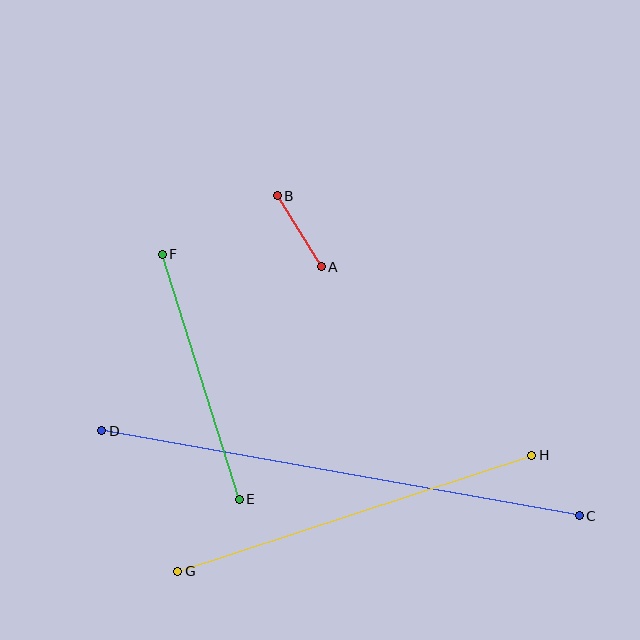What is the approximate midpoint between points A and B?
The midpoint is at approximately (299, 231) pixels.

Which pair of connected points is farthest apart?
Points C and D are farthest apart.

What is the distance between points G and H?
The distance is approximately 373 pixels.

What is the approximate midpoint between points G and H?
The midpoint is at approximately (355, 513) pixels.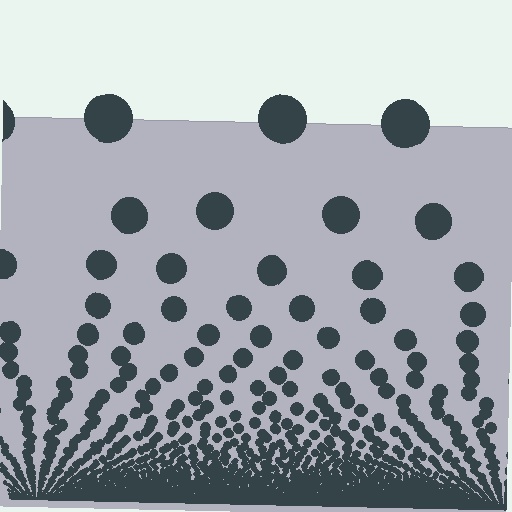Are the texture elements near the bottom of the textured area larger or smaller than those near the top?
Smaller. The gradient is inverted — elements near the bottom are smaller and denser.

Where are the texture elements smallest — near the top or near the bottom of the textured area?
Near the bottom.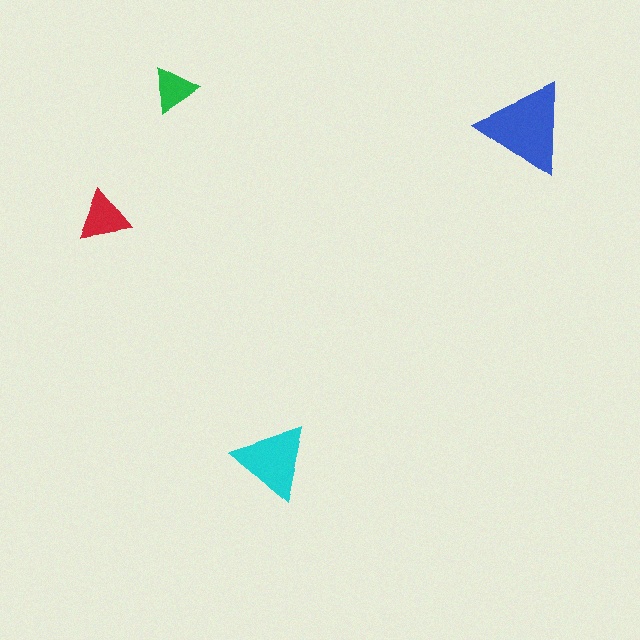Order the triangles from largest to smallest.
the blue one, the cyan one, the red one, the green one.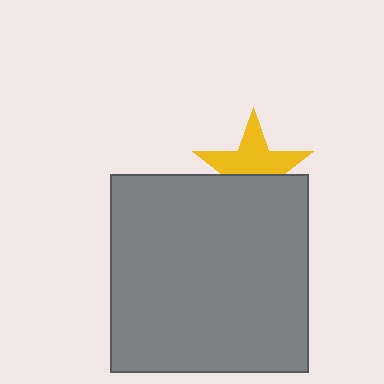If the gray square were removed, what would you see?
You would see the complete yellow star.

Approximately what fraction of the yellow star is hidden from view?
Roughly 43% of the yellow star is hidden behind the gray square.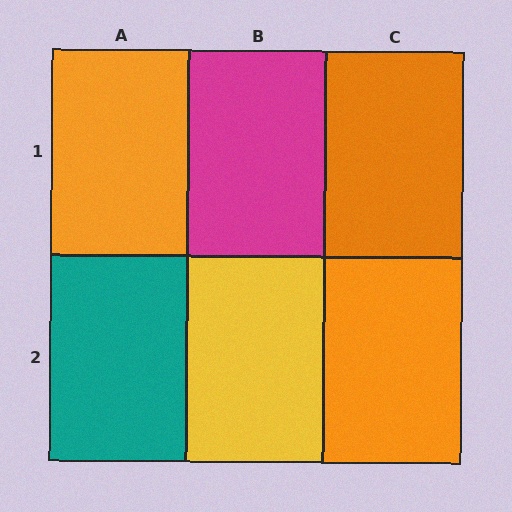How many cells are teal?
1 cell is teal.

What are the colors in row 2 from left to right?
Teal, yellow, orange.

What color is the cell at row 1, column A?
Orange.